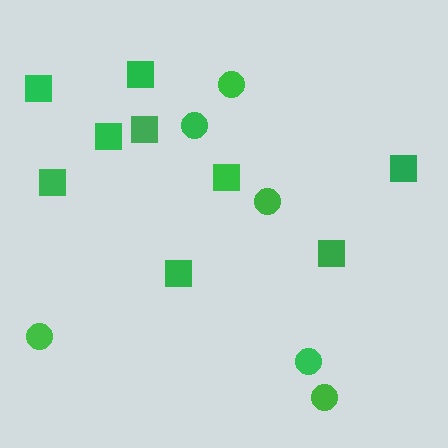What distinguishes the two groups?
There are 2 groups: one group of squares (9) and one group of circles (6).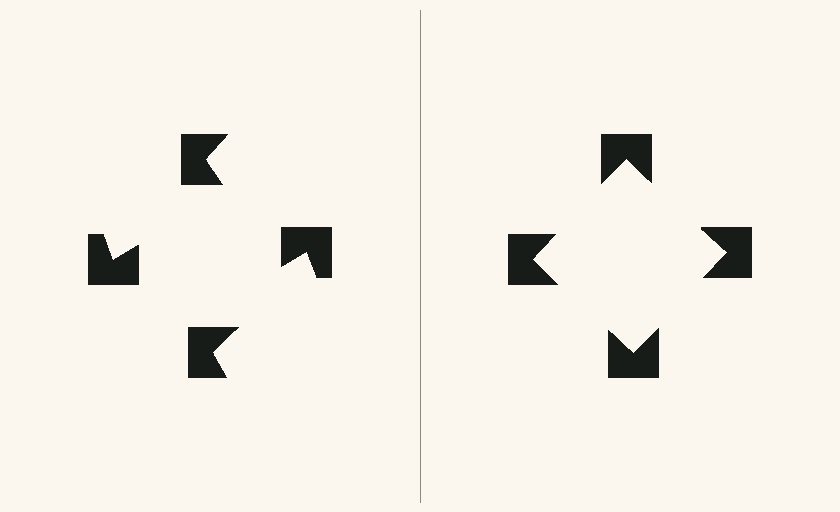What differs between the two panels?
The notched squares are positioned identically on both sides; only the wedge orientations differ. On the right they align to a square; on the left they are misaligned.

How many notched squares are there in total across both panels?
8 — 4 on each side.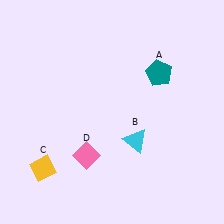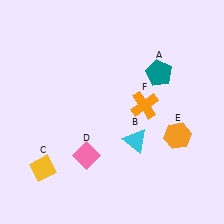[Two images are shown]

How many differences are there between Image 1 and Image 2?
There are 2 differences between the two images.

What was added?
An orange hexagon (E), an orange cross (F) were added in Image 2.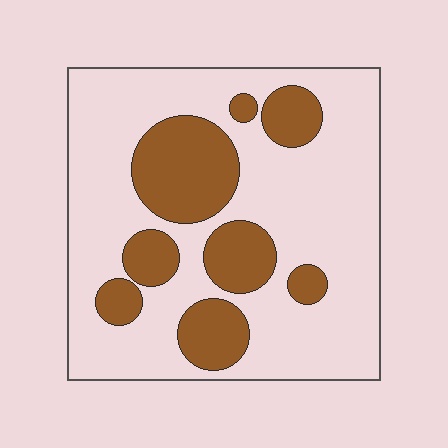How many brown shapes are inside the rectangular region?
8.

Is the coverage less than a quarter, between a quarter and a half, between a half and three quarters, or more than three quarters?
Between a quarter and a half.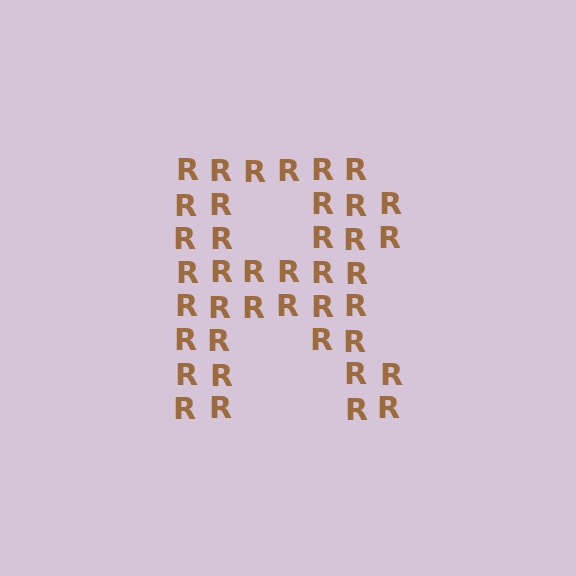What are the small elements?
The small elements are letter R's.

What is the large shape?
The large shape is the letter R.